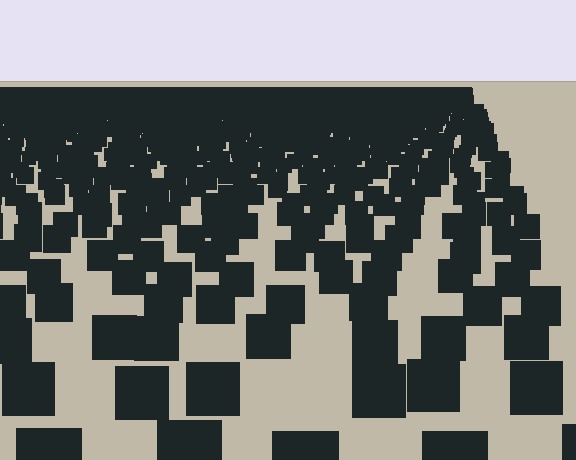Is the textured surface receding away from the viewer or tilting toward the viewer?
The surface is receding away from the viewer. Texture elements get smaller and denser toward the top.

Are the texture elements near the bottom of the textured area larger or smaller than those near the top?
Larger. Near the bottom, elements are closer to the viewer and appear at a bigger on-screen size.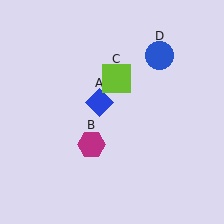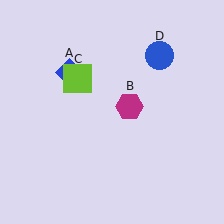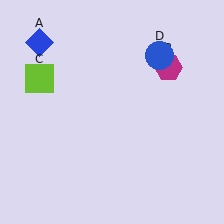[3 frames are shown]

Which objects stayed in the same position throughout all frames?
Blue circle (object D) remained stationary.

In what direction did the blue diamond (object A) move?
The blue diamond (object A) moved up and to the left.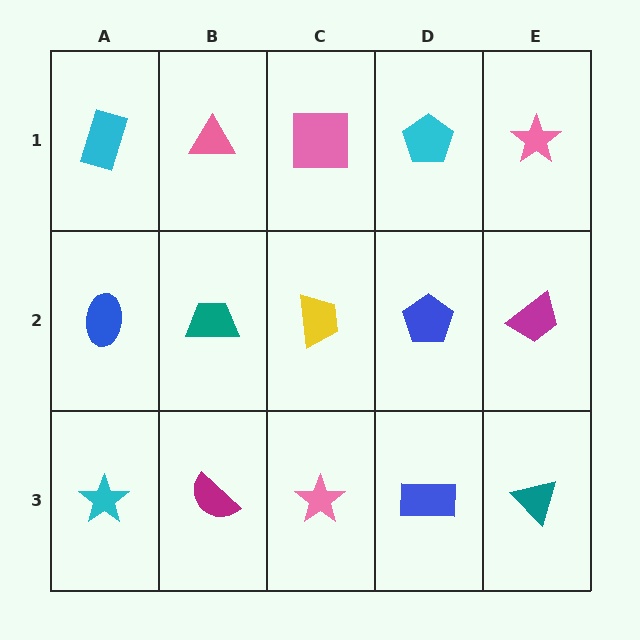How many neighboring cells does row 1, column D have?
3.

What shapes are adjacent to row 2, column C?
A pink square (row 1, column C), a pink star (row 3, column C), a teal trapezoid (row 2, column B), a blue pentagon (row 2, column D).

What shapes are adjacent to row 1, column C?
A yellow trapezoid (row 2, column C), a pink triangle (row 1, column B), a cyan pentagon (row 1, column D).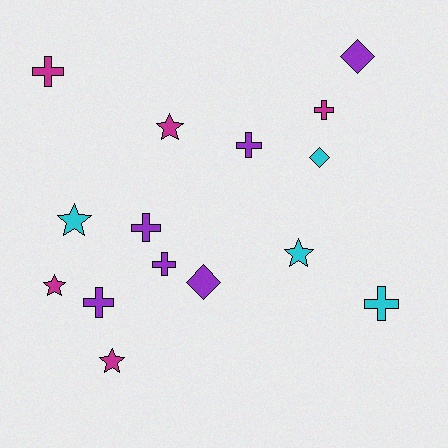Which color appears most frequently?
Purple, with 6 objects.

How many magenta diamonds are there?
There are no magenta diamonds.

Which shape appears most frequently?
Cross, with 7 objects.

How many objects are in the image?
There are 15 objects.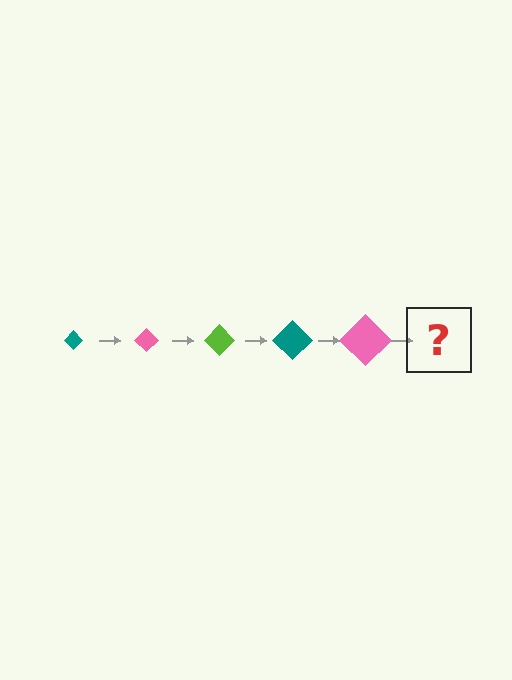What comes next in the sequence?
The next element should be a lime diamond, larger than the previous one.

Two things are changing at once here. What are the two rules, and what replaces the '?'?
The two rules are that the diamond grows larger each step and the color cycles through teal, pink, and lime. The '?' should be a lime diamond, larger than the previous one.